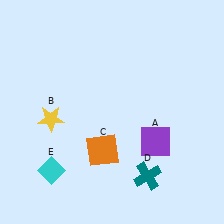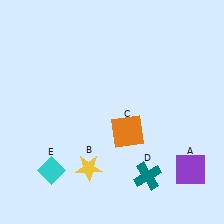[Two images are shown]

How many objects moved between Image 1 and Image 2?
3 objects moved between the two images.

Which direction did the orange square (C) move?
The orange square (C) moved right.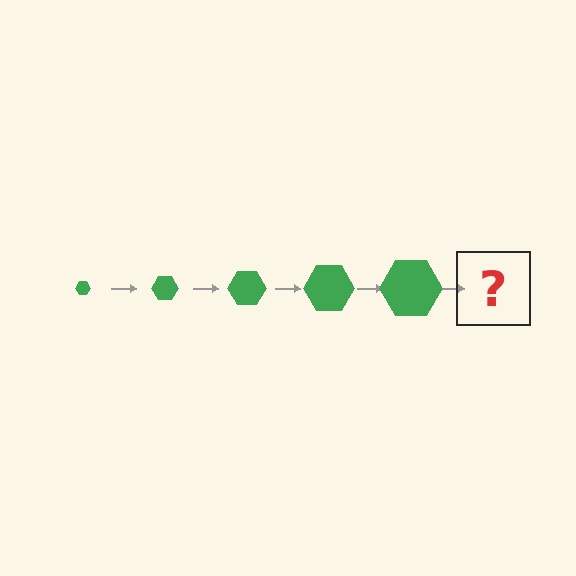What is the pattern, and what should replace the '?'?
The pattern is that the hexagon gets progressively larger each step. The '?' should be a green hexagon, larger than the previous one.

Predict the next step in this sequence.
The next step is a green hexagon, larger than the previous one.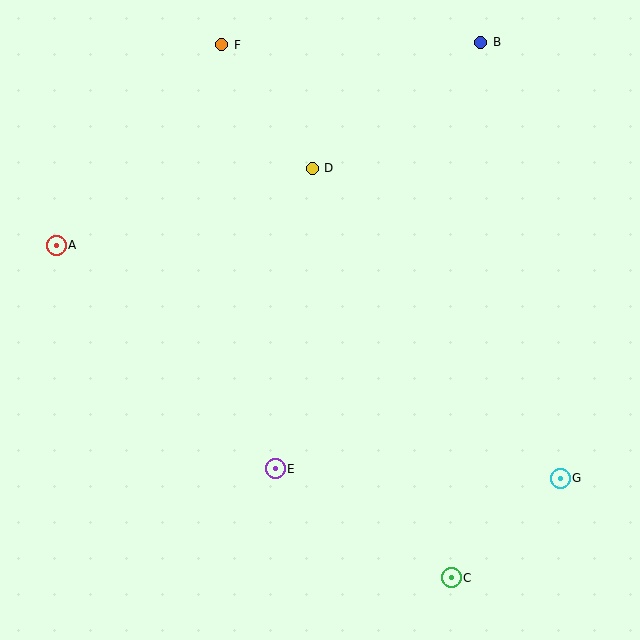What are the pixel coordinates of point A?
Point A is at (56, 245).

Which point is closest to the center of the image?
Point D at (312, 168) is closest to the center.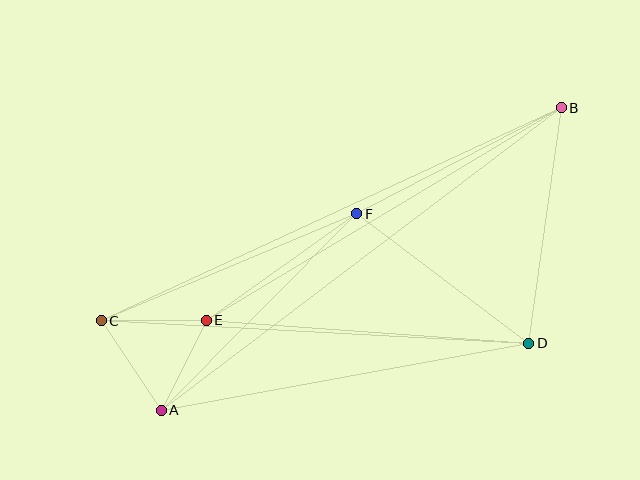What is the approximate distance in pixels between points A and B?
The distance between A and B is approximately 501 pixels.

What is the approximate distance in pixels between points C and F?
The distance between C and F is approximately 277 pixels.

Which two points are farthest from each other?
Points B and C are farthest from each other.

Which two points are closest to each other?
Points A and E are closest to each other.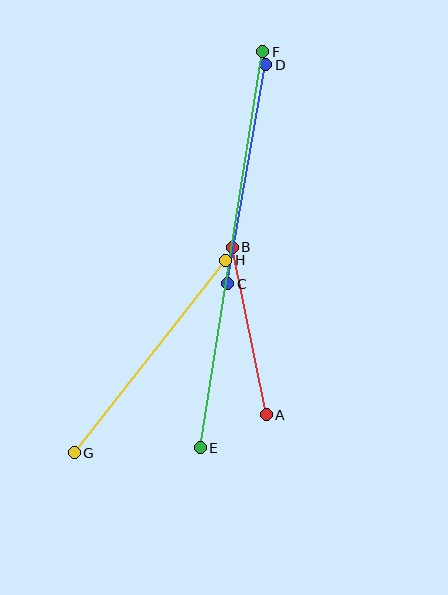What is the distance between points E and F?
The distance is approximately 401 pixels.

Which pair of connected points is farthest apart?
Points E and F are farthest apart.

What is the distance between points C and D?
The distance is approximately 222 pixels.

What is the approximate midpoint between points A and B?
The midpoint is at approximately (249, 331) pixels.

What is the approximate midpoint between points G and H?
The midpoint is at approximately (150, 357) pixels.